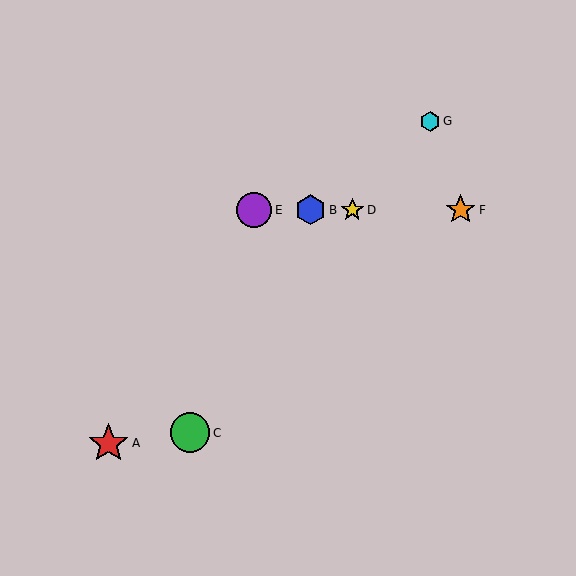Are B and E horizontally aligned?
Yes, both are at y≈210.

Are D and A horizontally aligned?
No, D is at y≈210 and A is at y≈443.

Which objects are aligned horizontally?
Objects B, D, E, F are aligned horizontally.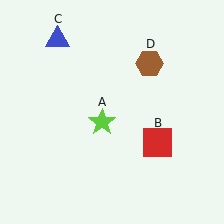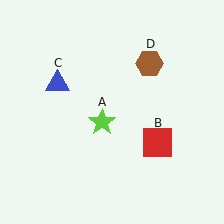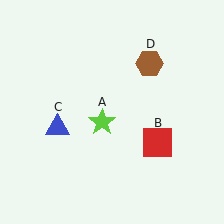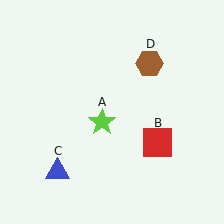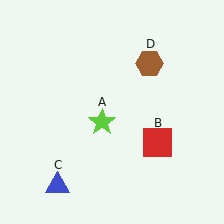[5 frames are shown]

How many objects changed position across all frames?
1 object changed position: blue triangle (object C).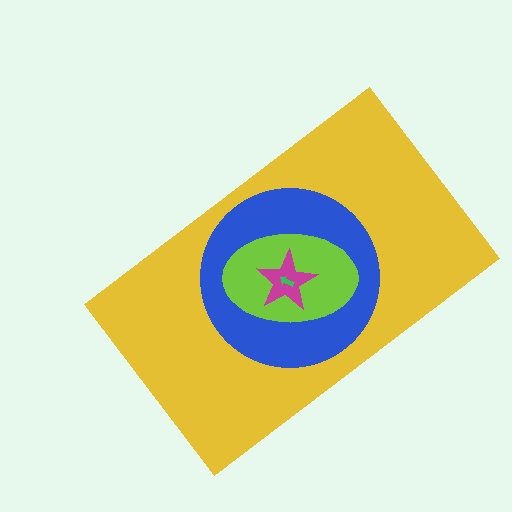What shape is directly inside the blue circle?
The lime ellipse.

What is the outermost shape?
The yellow rectangle.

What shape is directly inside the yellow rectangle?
The blue circle.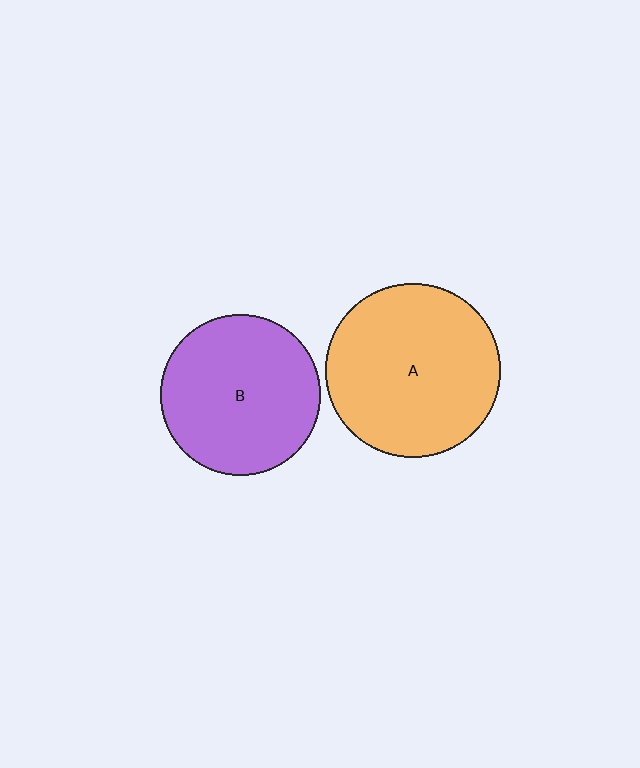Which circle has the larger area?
Circle A (orange).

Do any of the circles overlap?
No, none of the circles overlap.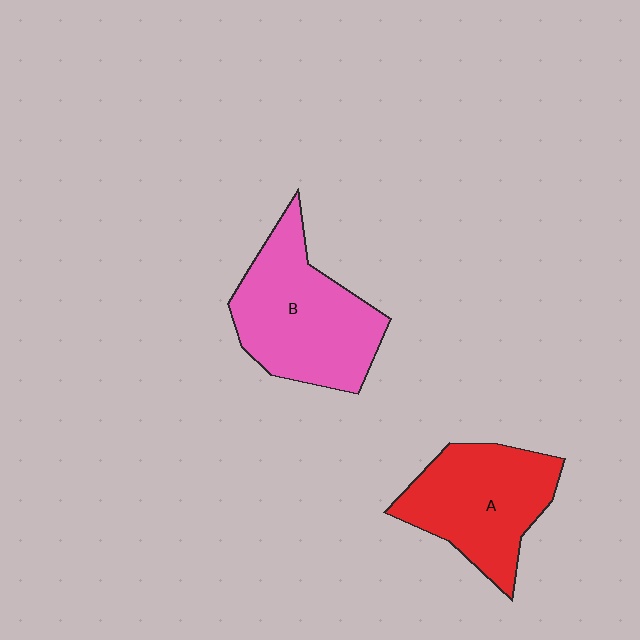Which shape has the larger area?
Shape B (pink).